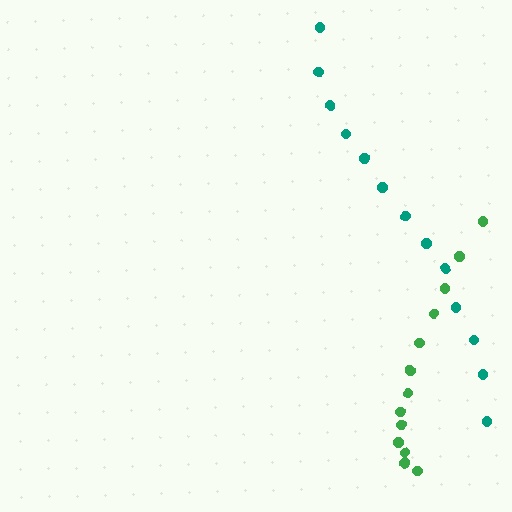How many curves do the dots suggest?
There are 2 distinct paths.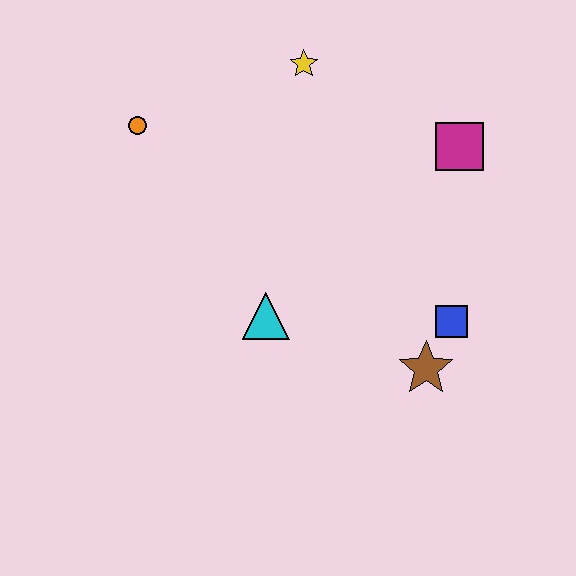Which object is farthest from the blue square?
The orange circle is farthest from the blue square.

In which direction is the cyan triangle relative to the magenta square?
The cyan triangle is to the left of the magenta square.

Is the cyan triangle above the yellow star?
No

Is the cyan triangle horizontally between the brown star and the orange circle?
Yes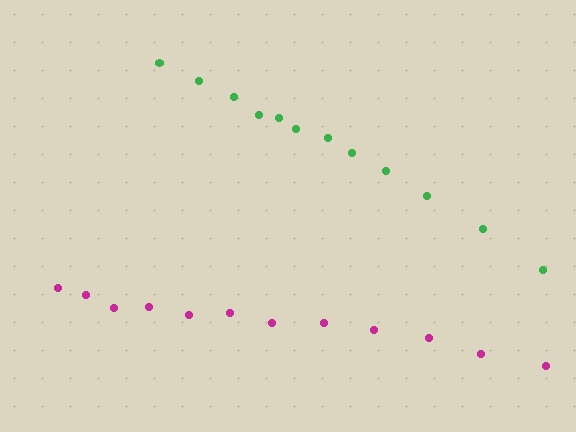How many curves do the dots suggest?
There are 2 distinct paths.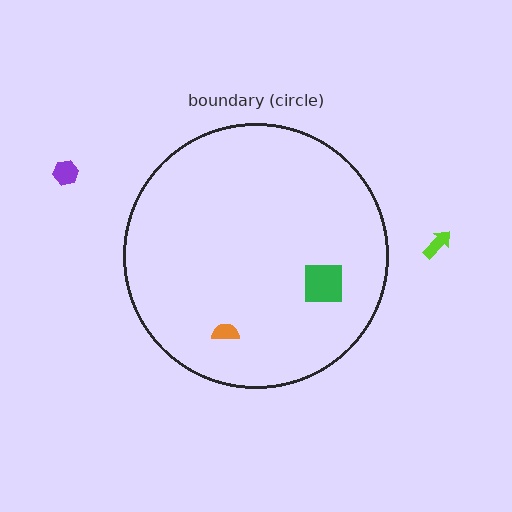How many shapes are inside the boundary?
2 inside, 2 outside.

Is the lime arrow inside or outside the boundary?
Outside.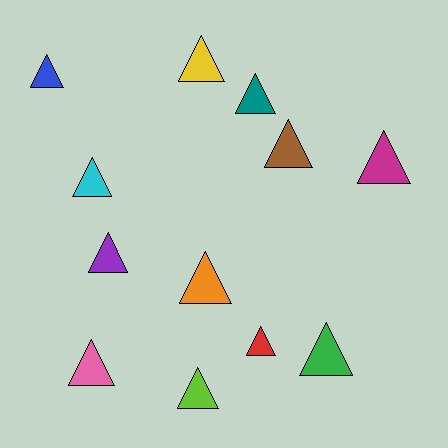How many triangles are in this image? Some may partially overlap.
There are 12 triangles.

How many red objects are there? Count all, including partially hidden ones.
There is 1 red object.